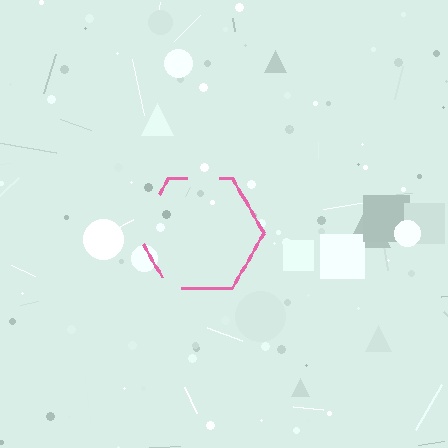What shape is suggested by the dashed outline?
The dashed outline suggests a hexagon.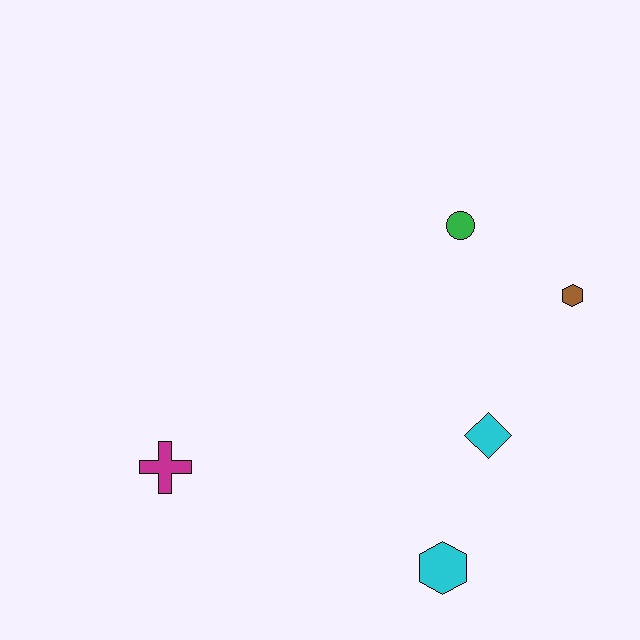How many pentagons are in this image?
There are no pentagons.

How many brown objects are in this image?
There is 1 brown object.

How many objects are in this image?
There are 5 objects.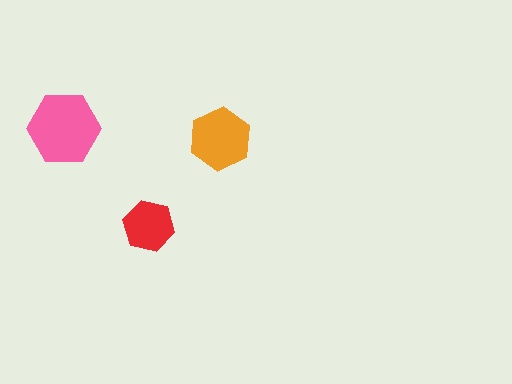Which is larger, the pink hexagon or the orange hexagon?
The pink one.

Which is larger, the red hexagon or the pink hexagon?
The pink one.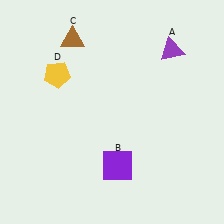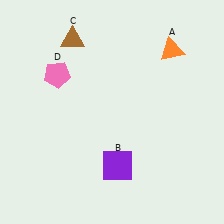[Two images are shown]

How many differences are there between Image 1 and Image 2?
There are 2 differences between the two images.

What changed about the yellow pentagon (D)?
In Image 1, D is yellow. In Image 2, it changed to pink.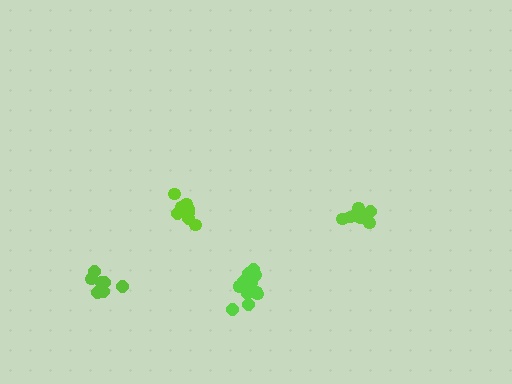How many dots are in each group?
Group 1: 7 dots, Group 2: 10 dots, Group 3: 13 dots, Group 4: 9 dots (39 total).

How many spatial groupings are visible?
There are 4 spatial groupings.